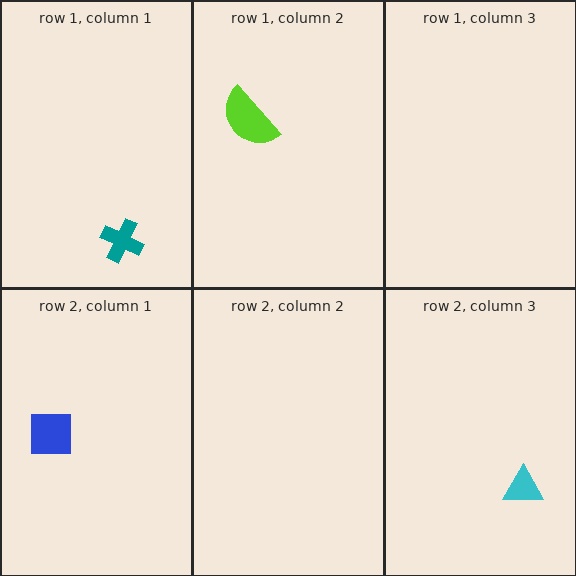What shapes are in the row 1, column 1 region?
The teal cross.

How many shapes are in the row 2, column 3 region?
1.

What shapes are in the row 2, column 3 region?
The cyan triangle.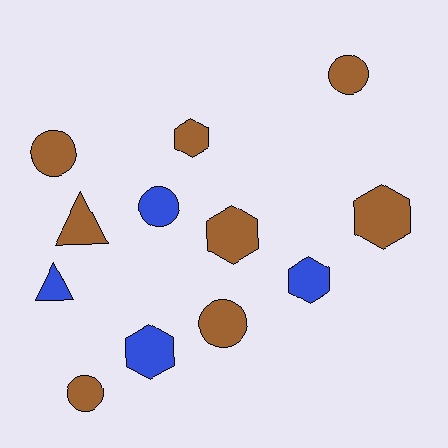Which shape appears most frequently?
Circle, with 5 objects.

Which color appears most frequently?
Brown, with 8 objects.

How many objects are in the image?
There are 12 objects.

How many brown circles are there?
There are 4 brown circles.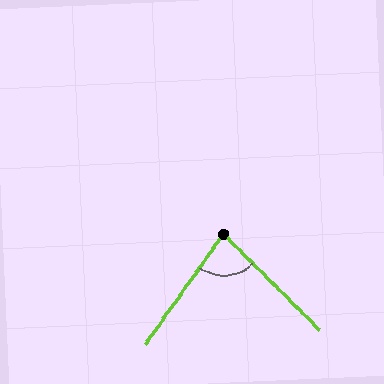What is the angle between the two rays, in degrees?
Approximately 81 degrees.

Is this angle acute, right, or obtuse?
It is acute.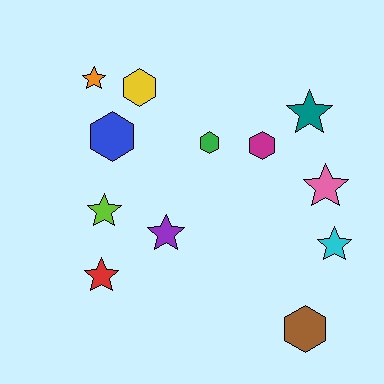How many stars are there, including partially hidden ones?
There are 7 stars.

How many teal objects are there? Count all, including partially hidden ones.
There is 1 teal object.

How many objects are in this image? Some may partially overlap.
There are 12 objects.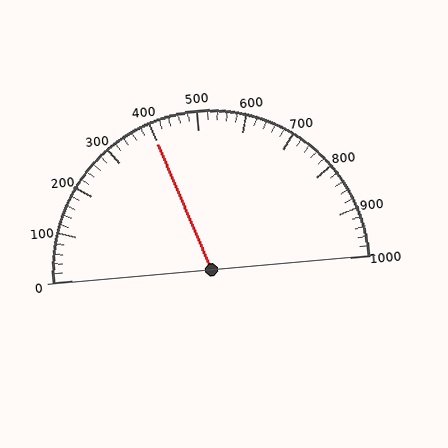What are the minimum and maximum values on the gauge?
The gauge ranges from 0 to 1000.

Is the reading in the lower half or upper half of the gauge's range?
The reading is in the lower half of the range (0 to 1000).